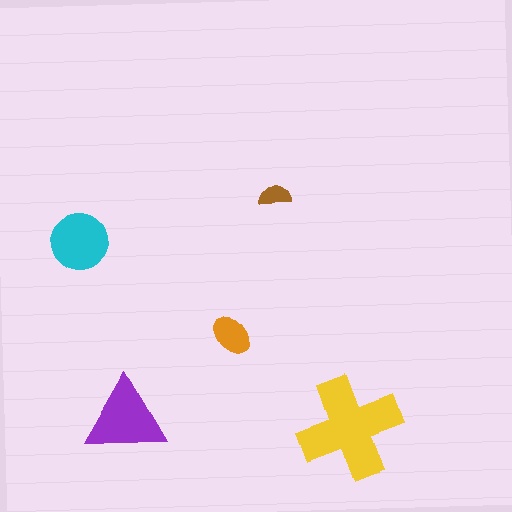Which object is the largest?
The yellow cross.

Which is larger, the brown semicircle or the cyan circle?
The cyan circle.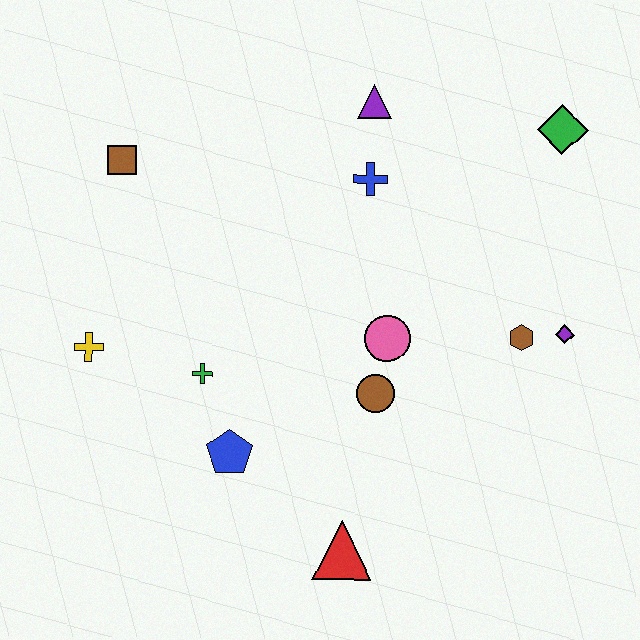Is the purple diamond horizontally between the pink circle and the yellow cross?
No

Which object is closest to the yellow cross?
The green cross is closest to the yellow cross.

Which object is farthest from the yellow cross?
The green diamond is farthest from the yellow cross.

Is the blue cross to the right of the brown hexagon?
No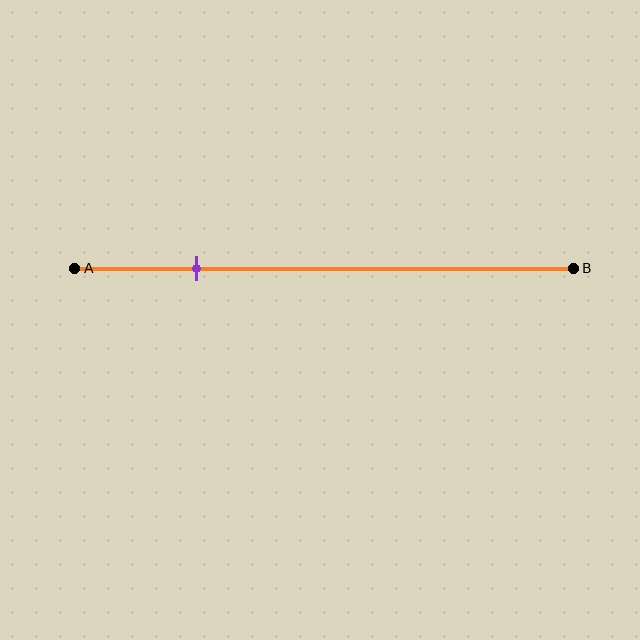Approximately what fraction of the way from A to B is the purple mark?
The purple mark is approximately 25% of the way from A to B.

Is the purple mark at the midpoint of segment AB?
No, the mark is at about 25% from A, not at the 50% midpoint.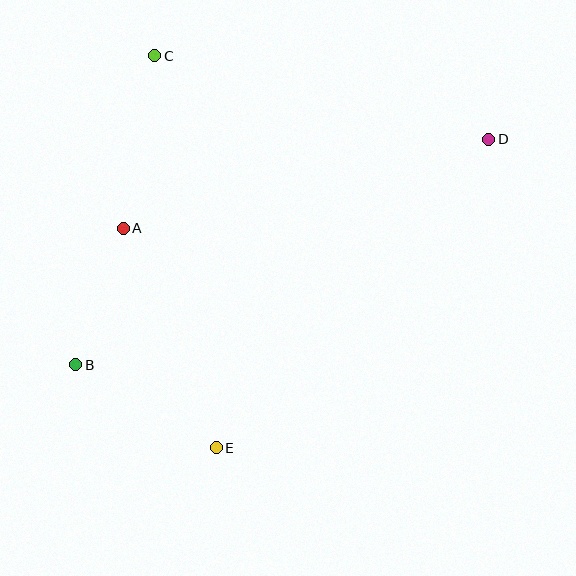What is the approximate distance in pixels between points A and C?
The distance between A and C is approximately 175 pixels.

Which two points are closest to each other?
Points A and B are closest to each other.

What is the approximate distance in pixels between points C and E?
The distance between C and E is approximately 397 pixels.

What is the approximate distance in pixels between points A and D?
The distance between A and D is approximately 376 pixels.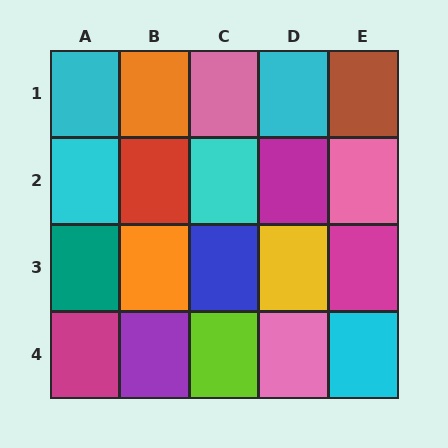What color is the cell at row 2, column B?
Red.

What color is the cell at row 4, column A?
Magenta.